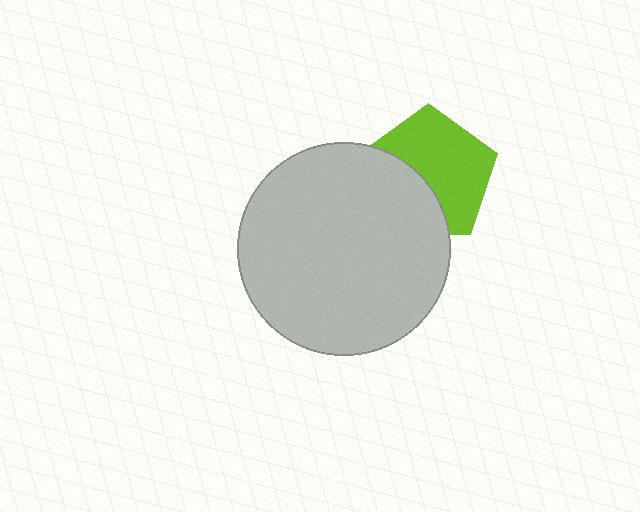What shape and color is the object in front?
The object in front is a light gray circle.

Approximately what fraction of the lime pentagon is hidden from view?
Roughly 40% of the lime pentagon is hidden behind the light gray circle.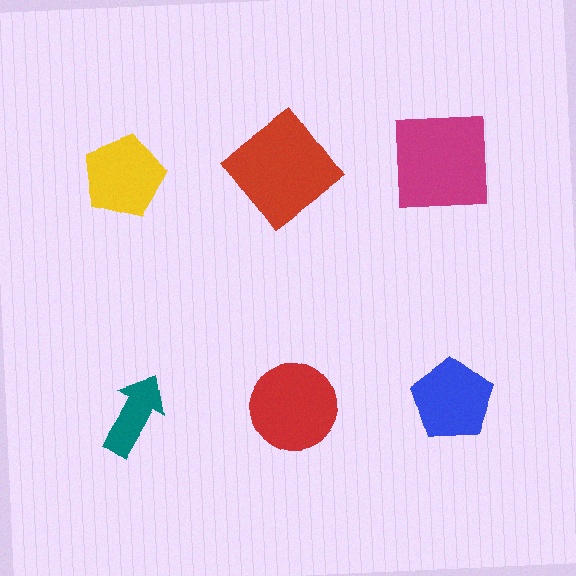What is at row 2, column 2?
A red circle.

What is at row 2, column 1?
A teal arrow.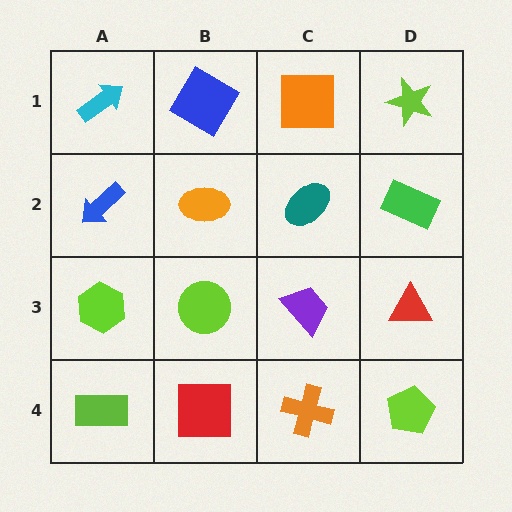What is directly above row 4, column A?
A lime hexagon.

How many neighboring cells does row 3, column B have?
4.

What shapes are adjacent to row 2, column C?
An orange square (row 1, column C), a purple trapezoid (row 3, column C), an orange ellipse (row 2, column B), a green rectangle (row 2, column D).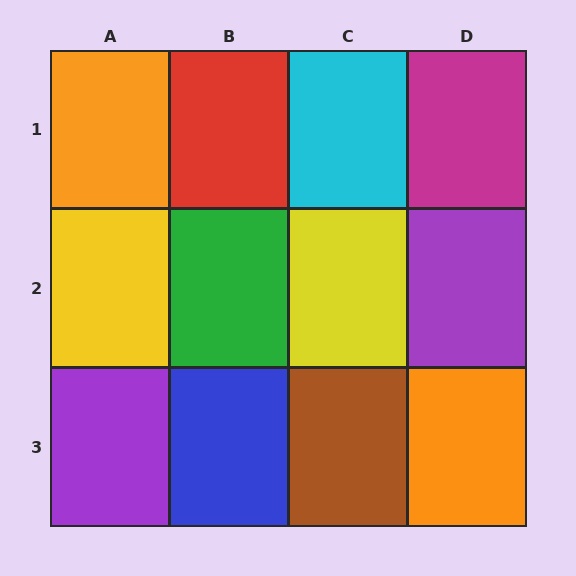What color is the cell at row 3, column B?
Blue.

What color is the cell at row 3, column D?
Orange.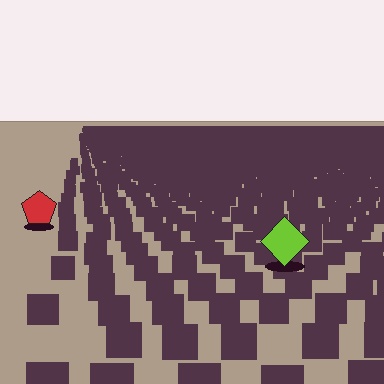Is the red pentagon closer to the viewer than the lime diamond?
No. The lime diamond is closer — you can tell from the texture gradient: the ground texture is coarser near it.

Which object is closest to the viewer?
The lime diamond is closest. The texture marks near it are larger and more spread out.